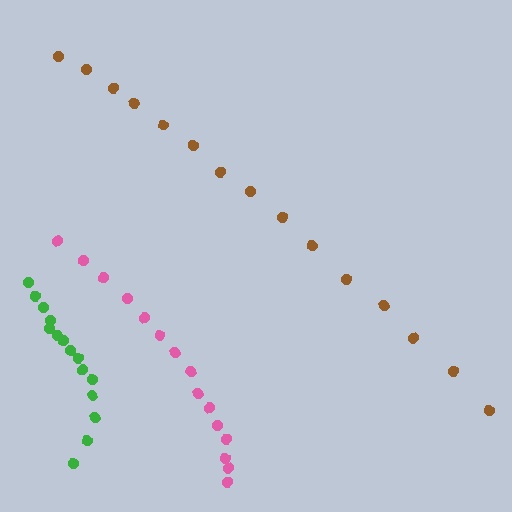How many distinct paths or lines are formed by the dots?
There are 3 distinct paths.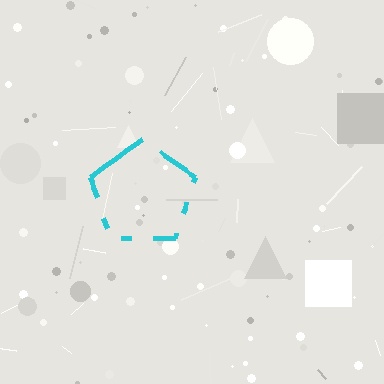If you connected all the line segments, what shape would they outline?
They would outline a pentagon.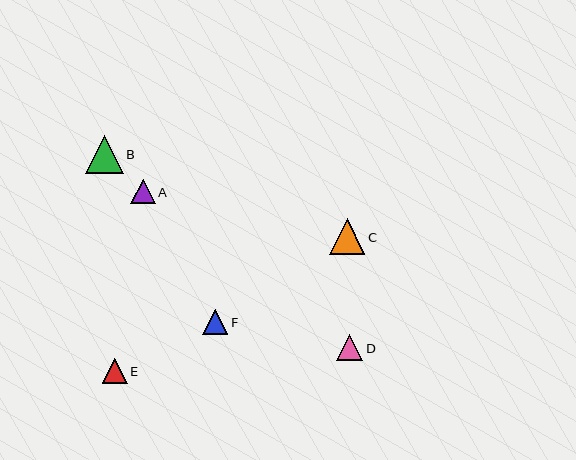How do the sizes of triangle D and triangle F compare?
Triangle D and triangle F are approximately the same size.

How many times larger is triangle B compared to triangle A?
Triangle B is approximately 1.5 times the size of triangle A.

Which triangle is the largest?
Triangle B is the largest with a size of approximately 38 pixels.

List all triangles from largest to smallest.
From largest to smallest: B, C, D, F, A, E.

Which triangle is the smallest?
Triangle E is the smallest with a size of approximately 25 pixels.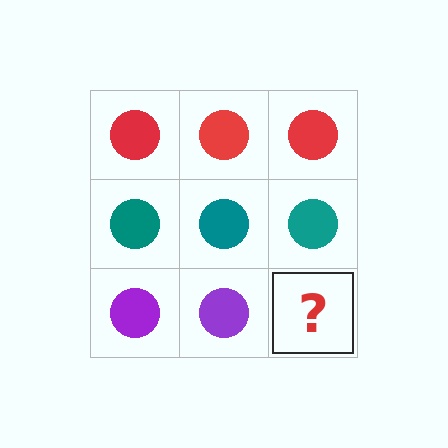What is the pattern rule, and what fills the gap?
The rule is that each row has a consistent color. The gap should be filled with a purple circle.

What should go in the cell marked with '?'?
The missing cell should contain a purple circle.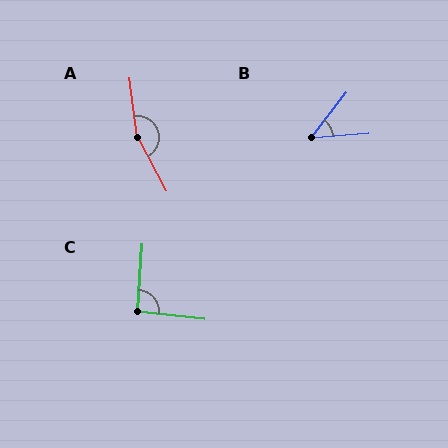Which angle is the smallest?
B, at approximately 47 degrees.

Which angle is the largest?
A, at approximately 159 degrees.